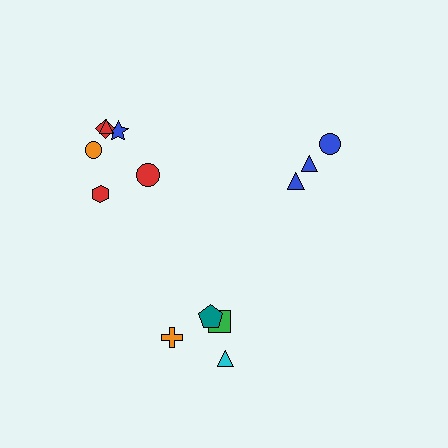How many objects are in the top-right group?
There are 3 objects.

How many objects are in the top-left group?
There are 6 objects.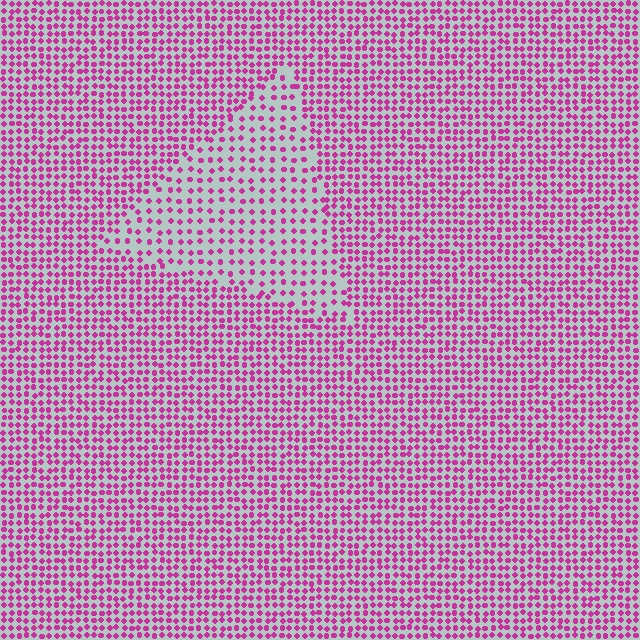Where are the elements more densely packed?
The elements are more densely packed outside the triangle boundary.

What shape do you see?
I see a triangle.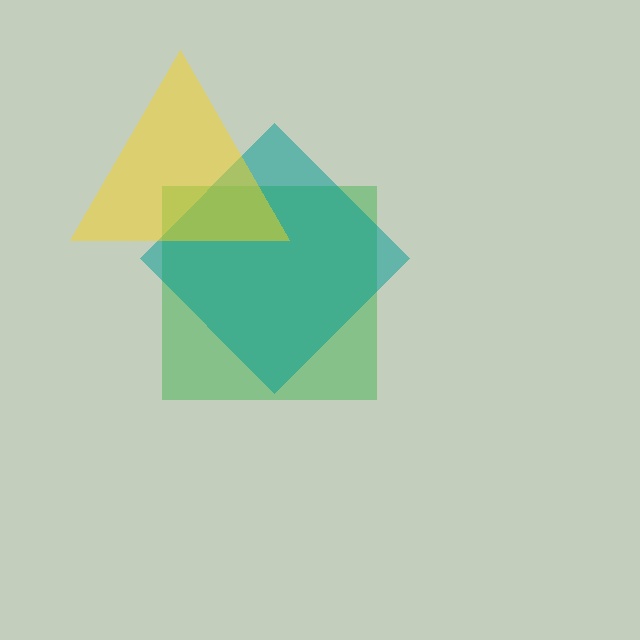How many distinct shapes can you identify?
There are 3 distinct shapes: a green square, a teal diamond, a yellow triangle.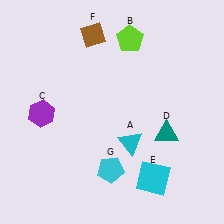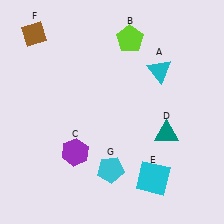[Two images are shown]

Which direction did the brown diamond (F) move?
The brown diamond (F) moved left.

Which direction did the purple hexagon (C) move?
The purple hexagon (C) moved down.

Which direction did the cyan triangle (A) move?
The cyan triangle (A) moved up.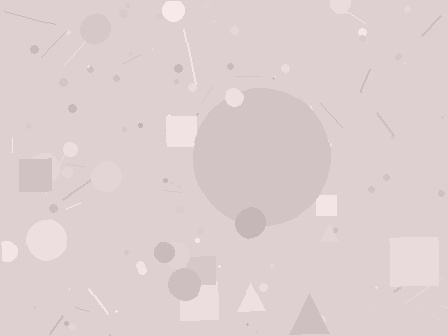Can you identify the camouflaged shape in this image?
The camouflaged shape is a circle.